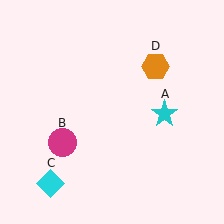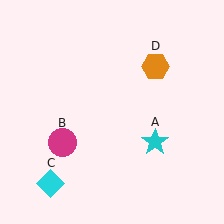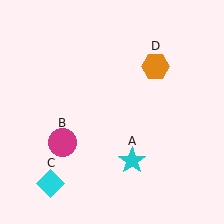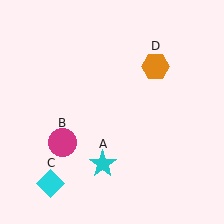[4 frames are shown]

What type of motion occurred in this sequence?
The cyan star (object A) rotated clockwise around the center of the scene.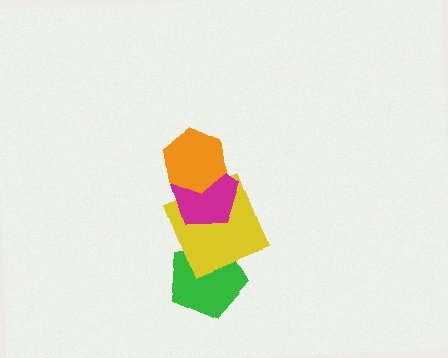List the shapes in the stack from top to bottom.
From top to bottom: the orange hexagon, the magenta pentagon, the yellow square, the green pentagon.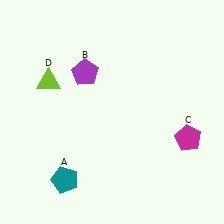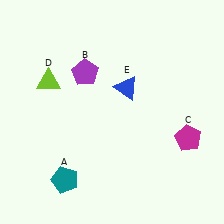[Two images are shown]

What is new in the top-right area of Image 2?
A blue triangle (E) was added in the top-right area of Image 2.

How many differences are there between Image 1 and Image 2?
There is 1 difference between the two images.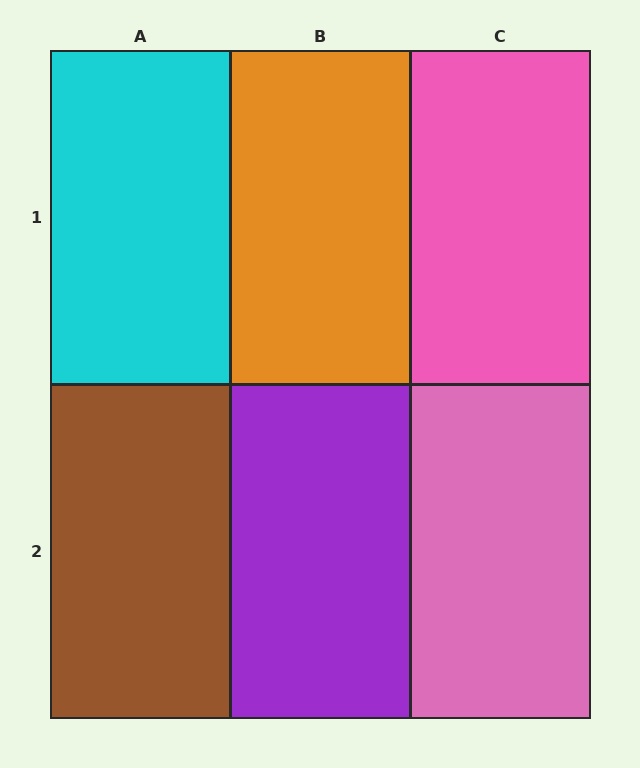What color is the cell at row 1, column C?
Pink.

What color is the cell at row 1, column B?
Orange.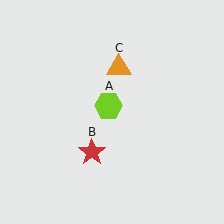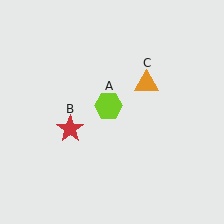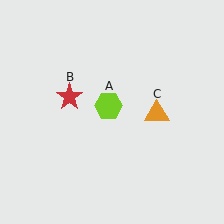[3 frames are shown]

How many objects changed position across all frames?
2 objects changed position: red star (object B), orange triangle (object C).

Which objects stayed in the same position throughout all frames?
Lime hexagon (object A) remained stationary.